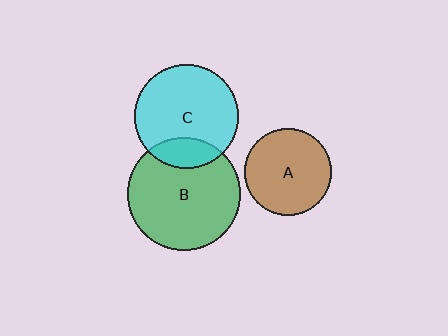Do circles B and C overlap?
Yes.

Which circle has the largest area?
Circle B (green).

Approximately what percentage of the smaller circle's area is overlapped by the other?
Approximately 20%.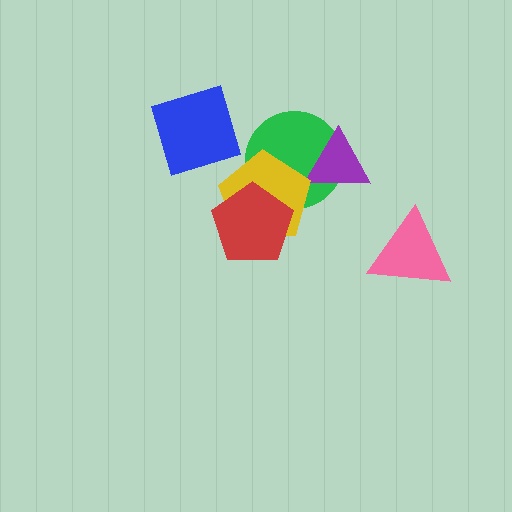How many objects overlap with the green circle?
3 objects overlap with the green circle.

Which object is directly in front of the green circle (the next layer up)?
The purple triangle is directly in front of the green circle.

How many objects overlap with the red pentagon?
2 objects overlap with the red pentagon.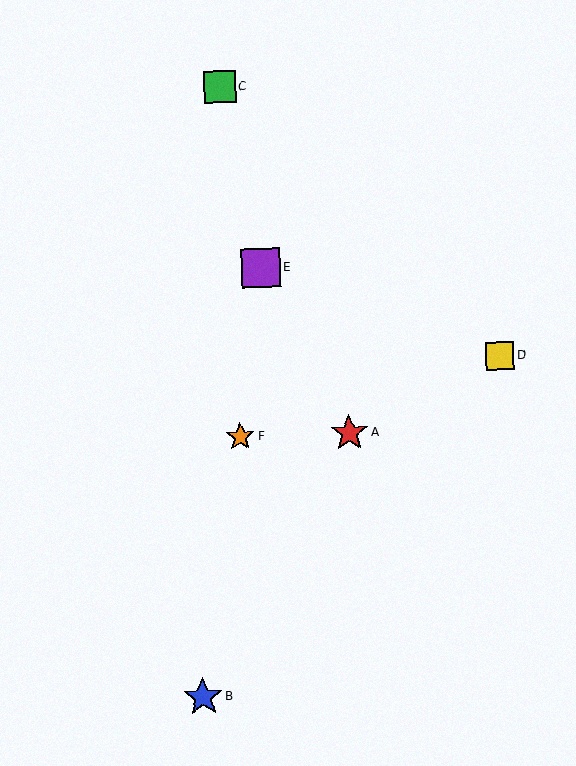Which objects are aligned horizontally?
Objects A, F are aligned horizontally.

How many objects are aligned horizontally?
2 objects (A, F) are aligned horizontally.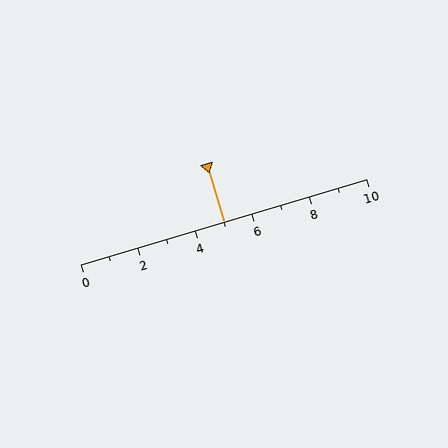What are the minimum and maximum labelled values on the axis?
The axis runs from 0 to 10.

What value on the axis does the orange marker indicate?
The marker indicates approximately 5.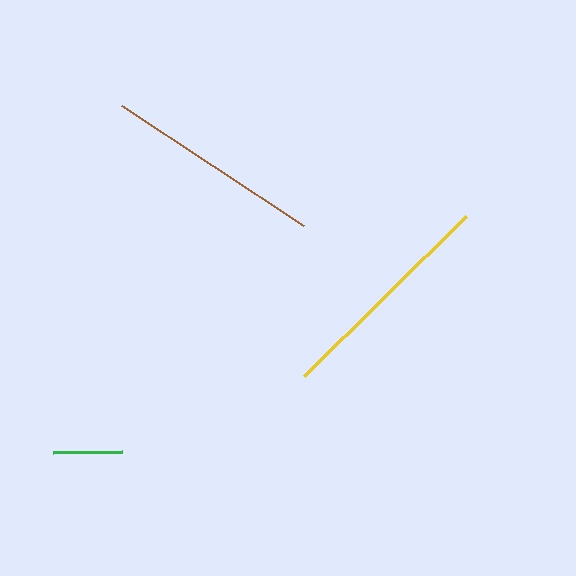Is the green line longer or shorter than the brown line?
The brown line is longer than the green line.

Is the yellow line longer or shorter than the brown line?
The yellow line is longer than the brown line.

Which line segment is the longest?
The yellow line is the longest at approximately 227 pixels.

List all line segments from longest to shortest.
From longest to shortest: yellow, brown, green.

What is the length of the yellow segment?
The yellow segment is approximately 227 pixels long.